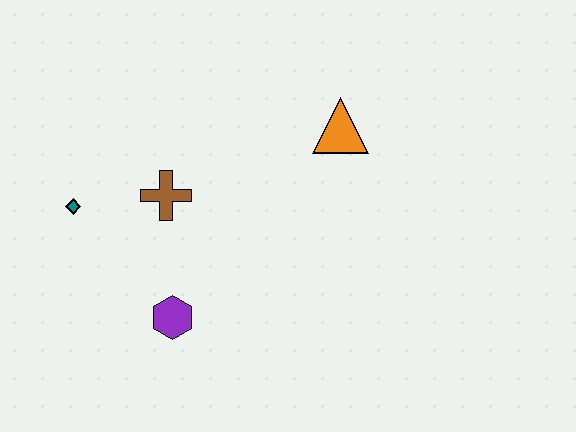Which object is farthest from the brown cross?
The orange triangle is farthest from the brown cross.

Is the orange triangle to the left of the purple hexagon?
No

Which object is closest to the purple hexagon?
The brown cross is closest to the purple hexagon.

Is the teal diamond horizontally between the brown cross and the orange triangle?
No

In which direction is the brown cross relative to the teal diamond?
The brown cross is to the right of the teal diamond.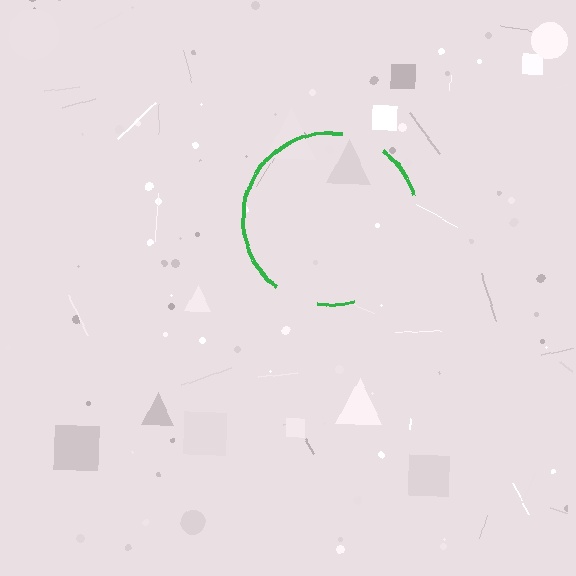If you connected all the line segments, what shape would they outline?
They would outline a circle.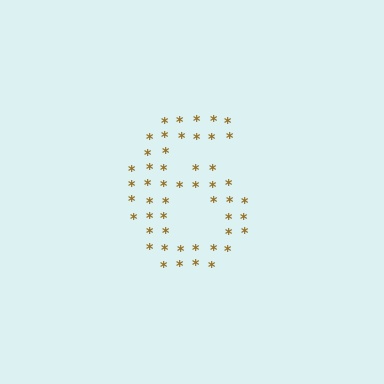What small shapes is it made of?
It is made of small asterisks.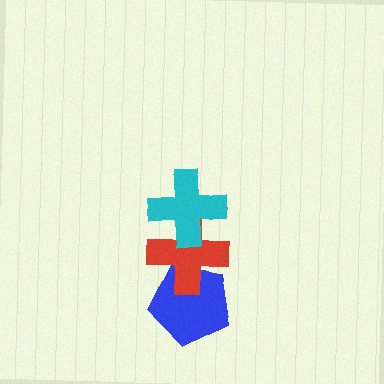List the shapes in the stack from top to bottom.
From top to bottom: the cyan cross, the red cross, the blue pentagon.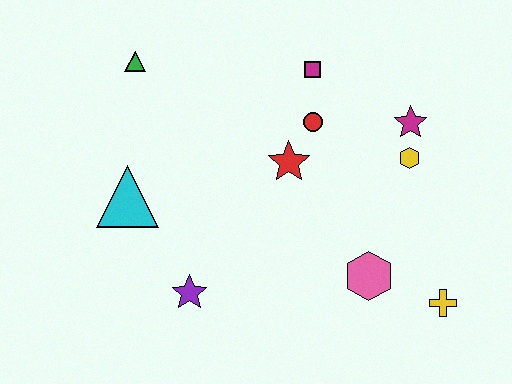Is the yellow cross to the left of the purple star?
No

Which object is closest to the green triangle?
The cyan triangle is closest to the green triangle.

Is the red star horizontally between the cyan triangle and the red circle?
Yes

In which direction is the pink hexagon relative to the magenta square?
The pink hexagon is below the magenta square.